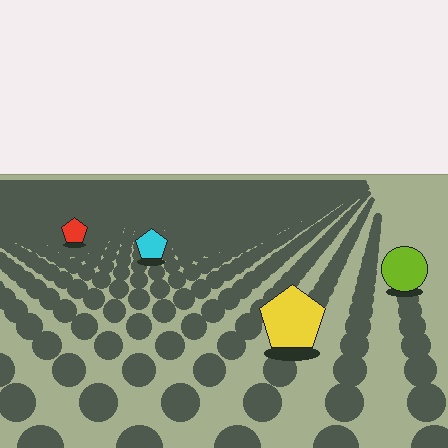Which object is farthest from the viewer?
The red pentagon is farthest from the viewer. It appears smaller and the ground texture around it is denser.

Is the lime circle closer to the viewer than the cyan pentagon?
Yes. The lime circle is closer — you can tell from the texture gradient: the ground texture is coarser near it.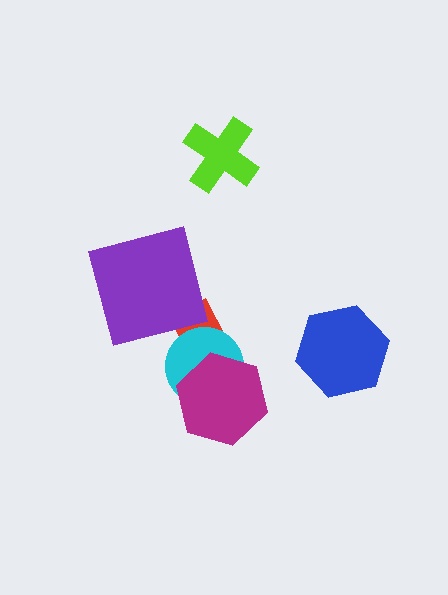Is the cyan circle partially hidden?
Yes, it is partially covered by another shape.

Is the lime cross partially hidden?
No, no other shape covers it.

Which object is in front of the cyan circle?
The magenta hexagon is in front of the cyan circle.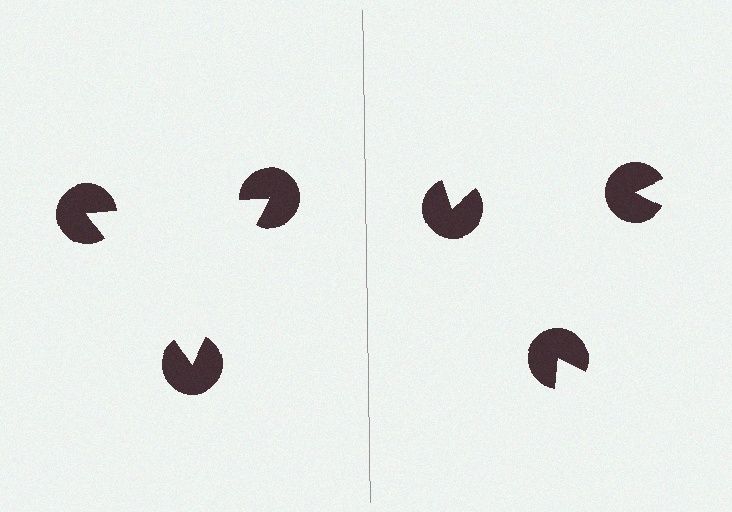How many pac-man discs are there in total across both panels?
6 — 3 on each side.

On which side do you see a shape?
An illusory triangle appears on the left side. On the right side the wedge cuts are rotated, so no coherent shape forms.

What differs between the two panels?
The pac-man discs are positioned identically on both sides; only the wedge orientations differ. On the left they align to a triangle; on the right they are misaligned.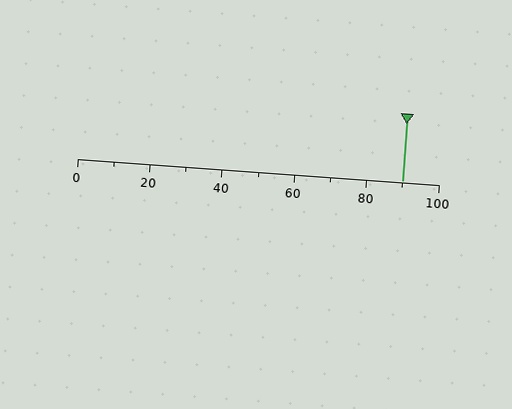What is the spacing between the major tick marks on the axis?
The major ticks are spaced 20 apart.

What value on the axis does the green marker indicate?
The marker indicates approximately 90.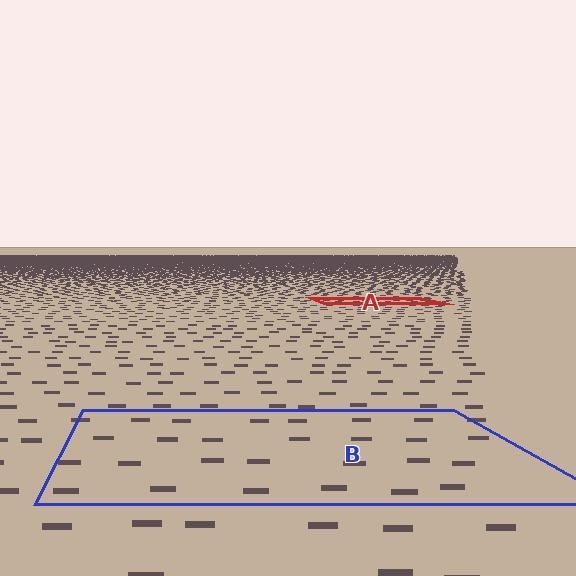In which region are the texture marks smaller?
The texture marks are smaller in region A, because it is farther away.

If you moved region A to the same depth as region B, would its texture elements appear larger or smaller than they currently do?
They would appear larger. At a closer depth, the same texture elements are projected at a bigger on-screen size.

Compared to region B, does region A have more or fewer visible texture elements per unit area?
Region A has more texture elements per unit area — they are packed more densely because it is farther away.